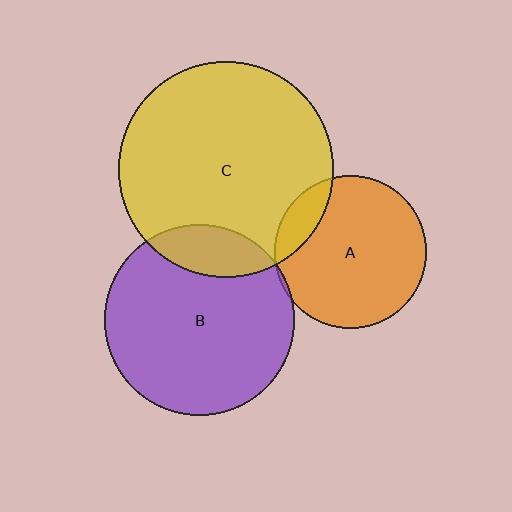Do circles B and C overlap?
Yes.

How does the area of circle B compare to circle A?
Approximately 1.6 times.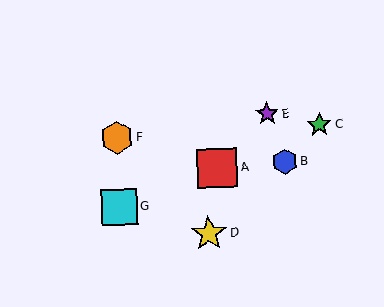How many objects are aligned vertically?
2 objects (F, G) are aligned vertically.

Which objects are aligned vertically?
Objects F, G are aligned vertically.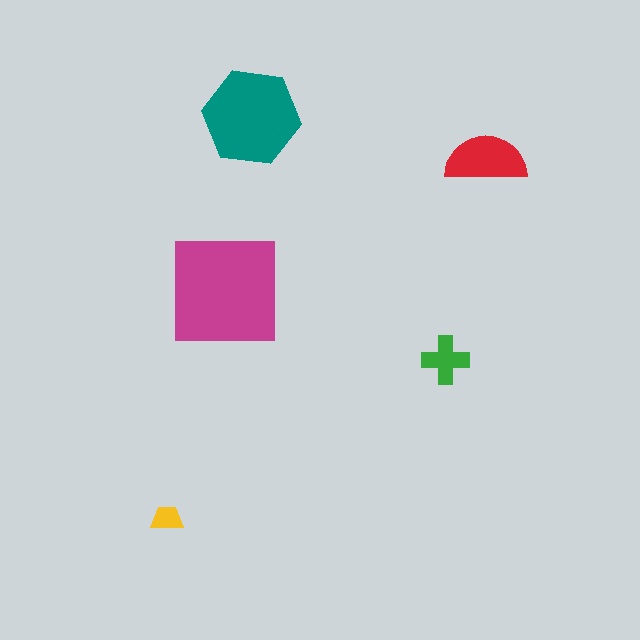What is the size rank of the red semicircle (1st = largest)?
3rd.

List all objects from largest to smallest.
The magenta square, the teal hexagon, the red semicircle, the green cross, the yellow trapezoid.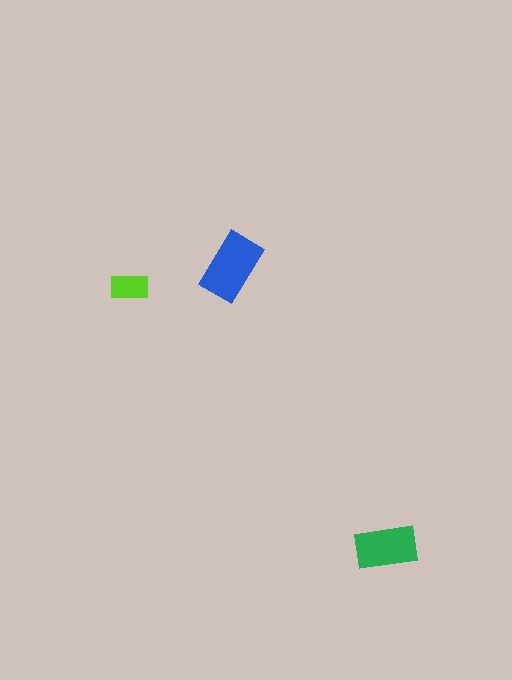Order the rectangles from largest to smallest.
the blue one, the green one, the lime one.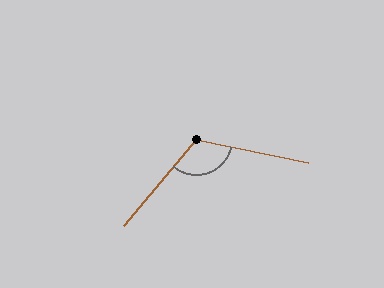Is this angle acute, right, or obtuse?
It is obtuse.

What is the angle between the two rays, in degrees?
Approximately 118 degrees.